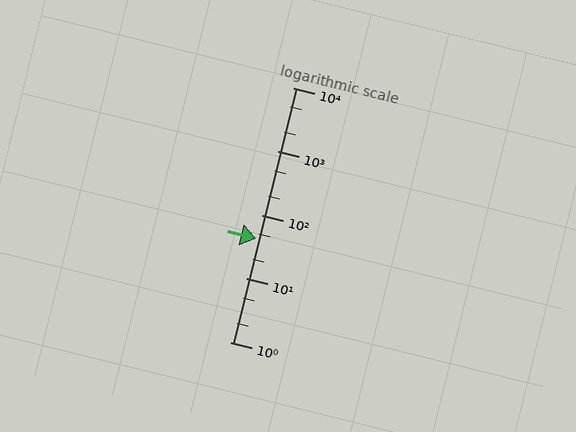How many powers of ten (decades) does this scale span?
The scale spans 4 decades, from 1 to 10000.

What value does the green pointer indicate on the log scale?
The pointer indicates approximately 42.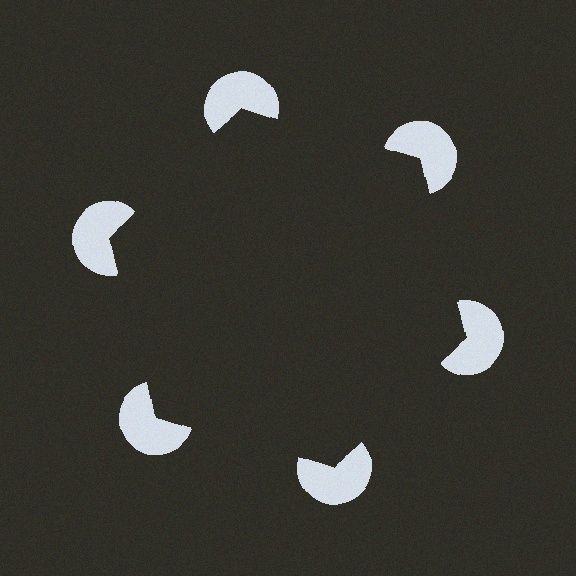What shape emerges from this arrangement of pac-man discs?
An illusory hexagon — its edges are inferred from the aligned wedge cuts in the pac-man discs, not physically drawn.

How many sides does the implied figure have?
6 sides.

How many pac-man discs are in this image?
There are 6 — one at each vertex of the illusory hexagon.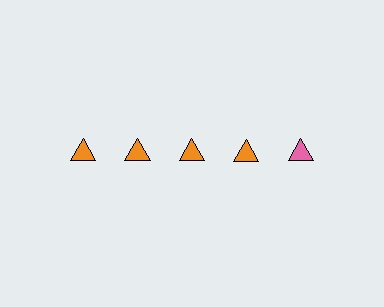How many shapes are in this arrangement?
There are 5 shapes arranged in a grid pattern.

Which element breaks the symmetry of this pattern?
The pink triangle in the top row, rightmost column breaks the symmetry. All other shapes are orange triangles.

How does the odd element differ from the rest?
It has a different color: pink instead of orange.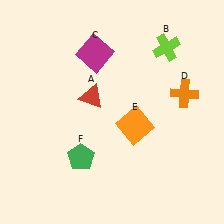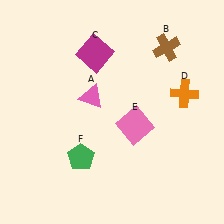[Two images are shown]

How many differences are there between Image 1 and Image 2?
There are 3 differences between the two images.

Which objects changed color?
A changed from red to pink. B changed from lime to brown. E changed from orange to pink.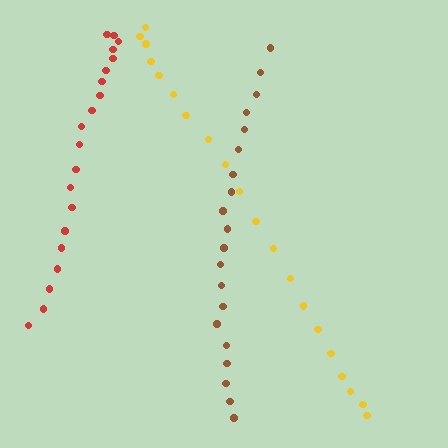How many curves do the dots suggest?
There are 3 distinct paths.